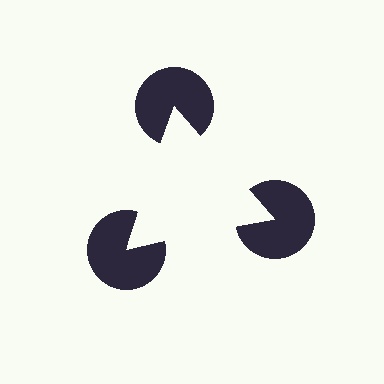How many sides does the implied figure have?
3 sides.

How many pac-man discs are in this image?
There are 3 — one at each vertex of the illusory triangle.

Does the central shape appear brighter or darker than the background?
It typically appears slightly brighter than the background, even though no actual brightness change is drawn.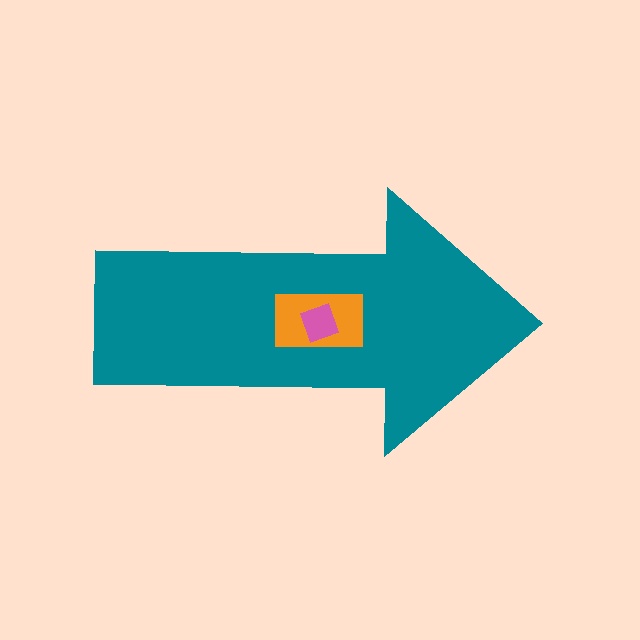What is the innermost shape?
The pink square.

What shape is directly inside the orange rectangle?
The pink square.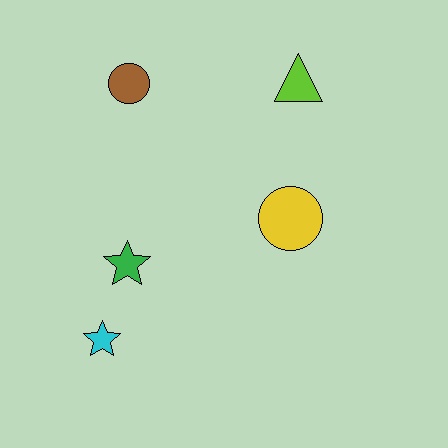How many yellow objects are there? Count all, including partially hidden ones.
There is 1 yellow object.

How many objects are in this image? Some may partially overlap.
There are 5 objects.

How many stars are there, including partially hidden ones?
There are 2 stars.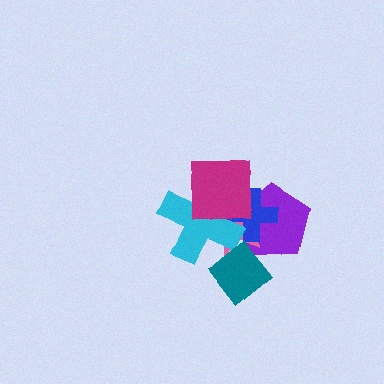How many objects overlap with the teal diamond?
3 objects overlap with the teal diamond.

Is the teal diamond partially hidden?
No, no other shape covers it.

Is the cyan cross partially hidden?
Yes, it is partially covered by another shape.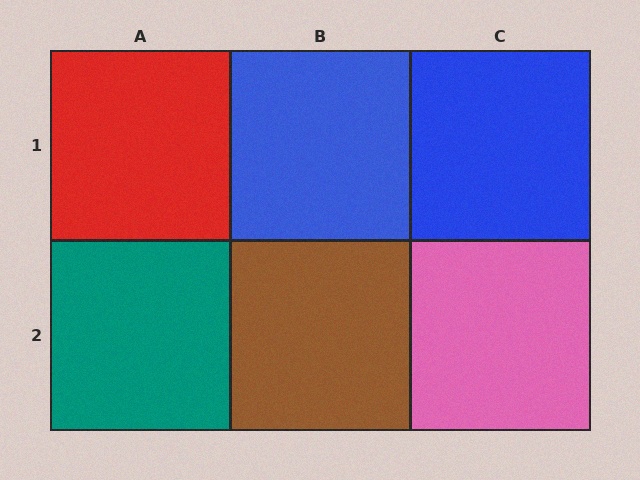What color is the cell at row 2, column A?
Teal.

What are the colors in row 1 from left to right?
Red, blue, blue.